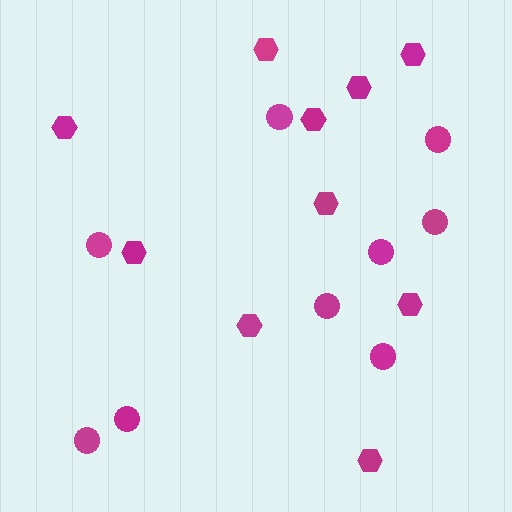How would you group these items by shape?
There are 2 groups: one group of hexagons (10) and one group of circles (9).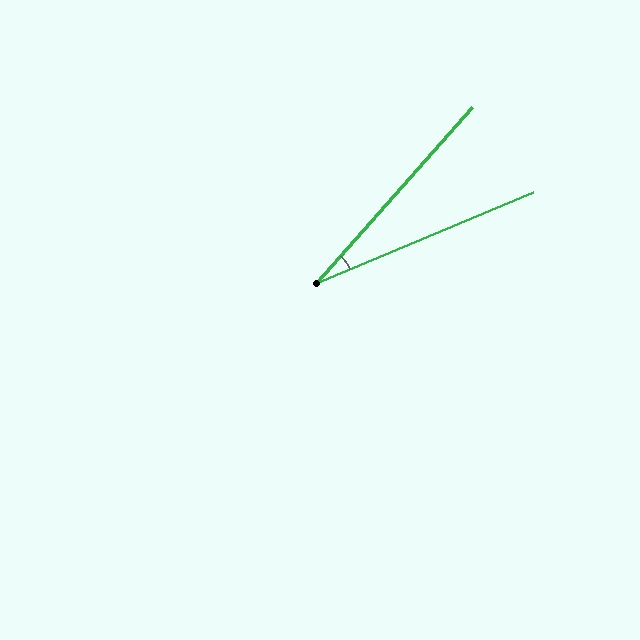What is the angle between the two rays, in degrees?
Approximately 26 degrees.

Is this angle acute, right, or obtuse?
It is acute.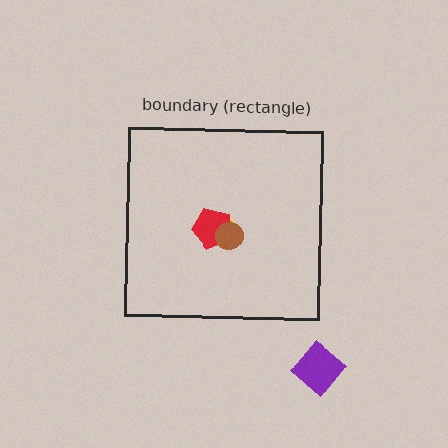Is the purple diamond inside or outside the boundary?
Outside.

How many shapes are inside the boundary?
3 inside, 1 outside.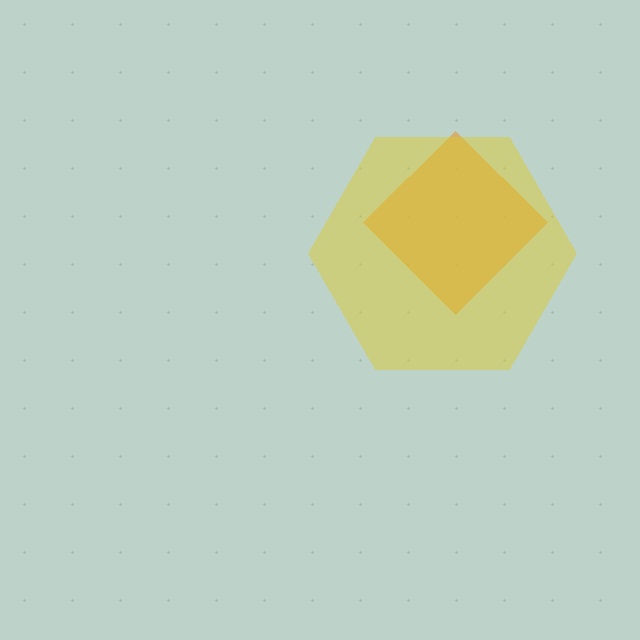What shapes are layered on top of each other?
The layered shapes are: an orange diamond, a yellow hexagon.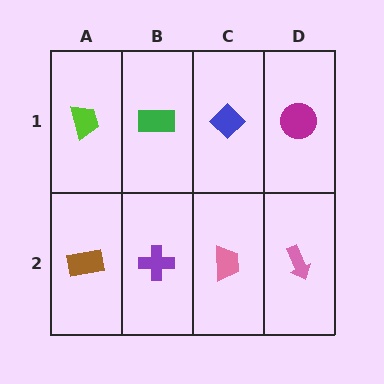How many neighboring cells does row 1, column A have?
2.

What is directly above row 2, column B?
A green rectangle.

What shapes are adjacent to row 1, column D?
A pink arrow (row 2, column D), a blue diamond (row 1, column C).